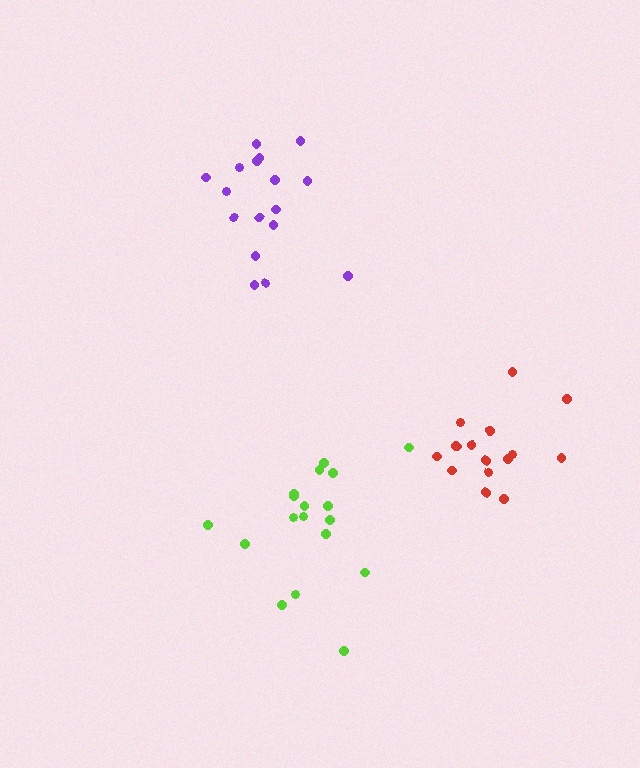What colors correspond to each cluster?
The clusters are colored: purple, lime, red.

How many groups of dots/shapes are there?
There are 3 groups.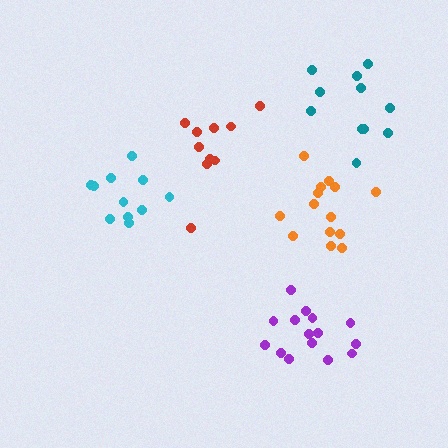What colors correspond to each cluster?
The clusters are colored: cyan, orange, purple, teal, red.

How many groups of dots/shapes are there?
There are 5 groups.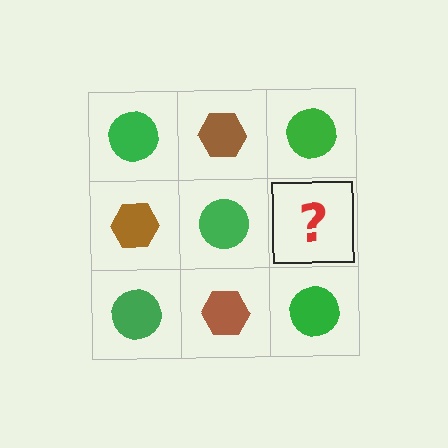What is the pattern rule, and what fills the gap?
The rule is that it alternates green circle and brown hexagon in a checkerboard pattern. The gap should be filled with a brown hexagon.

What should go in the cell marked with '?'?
The missing cell should contain a brown hexagon.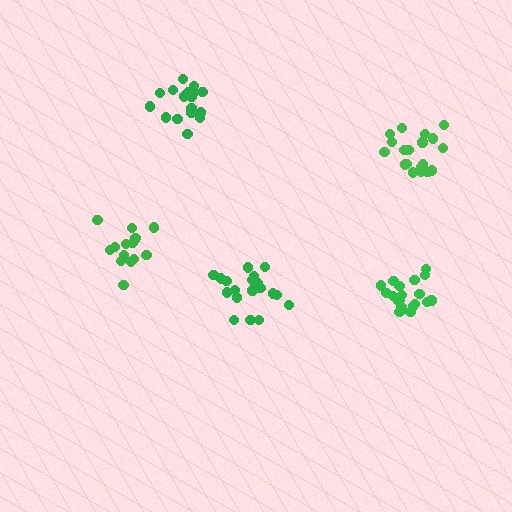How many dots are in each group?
Group 1: 19 dots, Group 2: 17 dots, Group 3: 15 dots, Group 4: 20 dots, Group 5: 20 dots (91 total).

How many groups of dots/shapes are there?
There are 5 groups.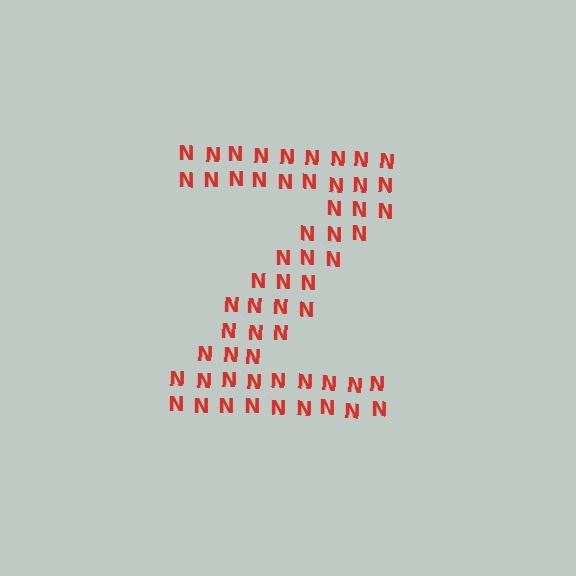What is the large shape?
The large shape is the letter Z.